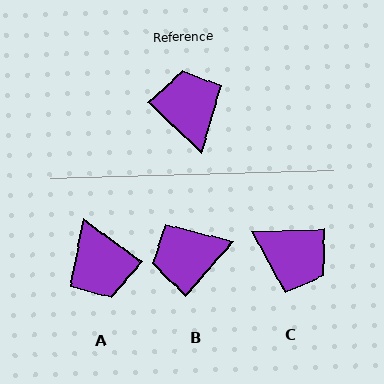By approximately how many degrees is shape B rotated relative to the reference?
Approximately 93 degrees counter-clockwise.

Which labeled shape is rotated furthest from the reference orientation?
A, about 173 degrees away.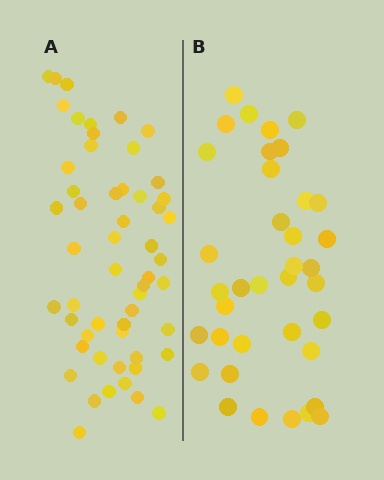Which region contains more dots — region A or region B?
Region A (the left region) has more dots.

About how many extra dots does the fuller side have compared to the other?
Region A has approximately 15 more dots than region B.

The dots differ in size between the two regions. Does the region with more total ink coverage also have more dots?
No. Region B has more total ink coverage because its dots are larger, but region A actually contains more individual dots. Total area can be misleading — the number of items is what matters here.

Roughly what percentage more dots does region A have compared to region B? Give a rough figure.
About 45% more.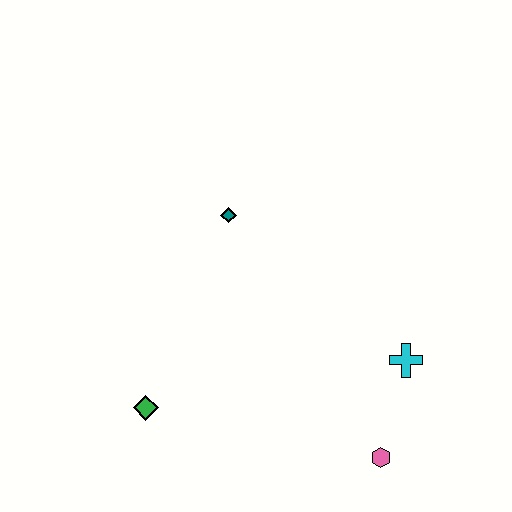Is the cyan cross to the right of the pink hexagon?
Yes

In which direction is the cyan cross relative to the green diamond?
The cyan cross is to the right of the green diamond.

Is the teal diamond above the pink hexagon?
Yes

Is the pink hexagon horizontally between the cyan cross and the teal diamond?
Yes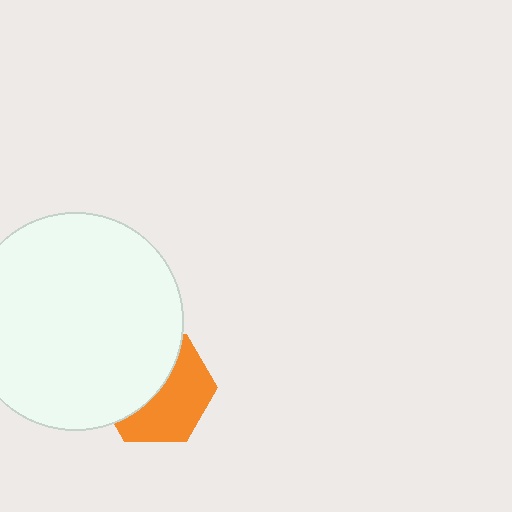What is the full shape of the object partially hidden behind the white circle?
The partially hidden object is an orange hexagon.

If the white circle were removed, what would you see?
You would see the complete orange hexagon.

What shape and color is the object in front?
The object in front is a white circle.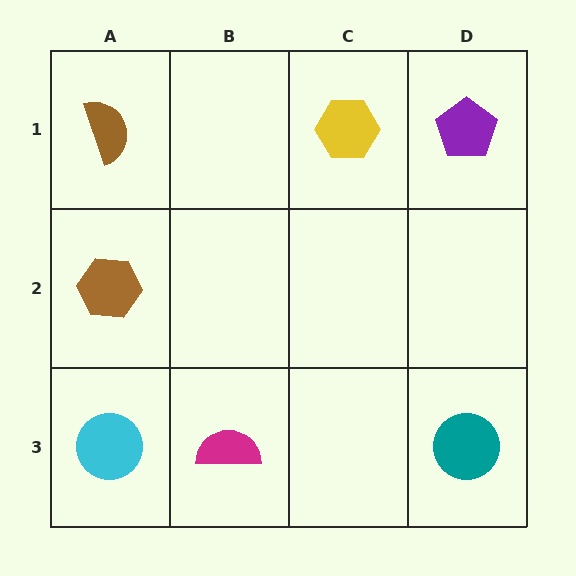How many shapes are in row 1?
3 shapes.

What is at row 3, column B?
A magenta semicircle.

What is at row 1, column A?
A brown semicircle.